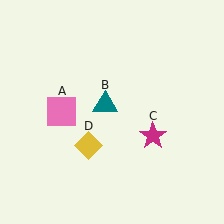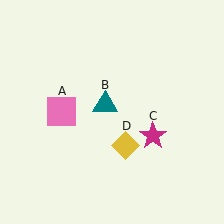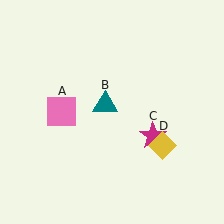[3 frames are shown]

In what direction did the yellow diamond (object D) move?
The yellow diamond (object D) moved right.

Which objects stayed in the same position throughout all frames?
Pink square (object A) and teal triangle (object B) and magenta star (object C) remained stationary.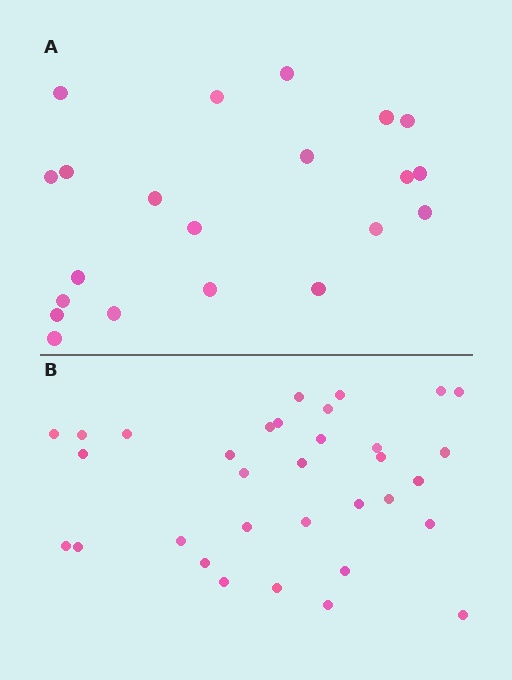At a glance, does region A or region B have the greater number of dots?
Region B (the bottom region) has more dots.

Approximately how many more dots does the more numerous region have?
Region B has roughly 12 or so more dots than region A.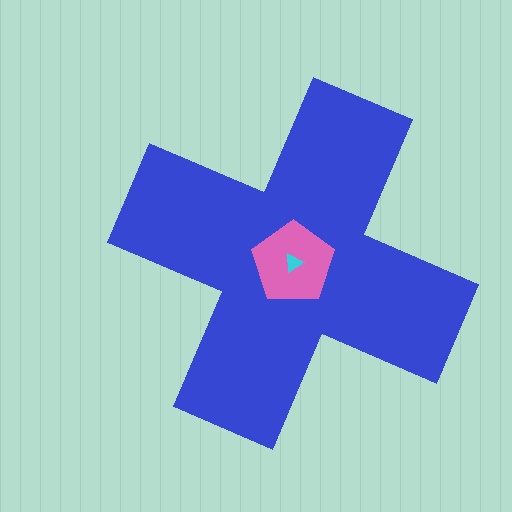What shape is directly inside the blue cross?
The pink pentagon.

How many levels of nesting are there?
3.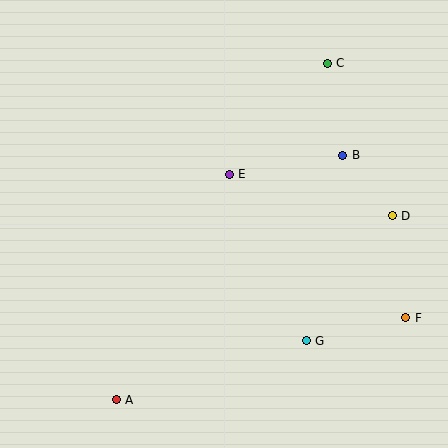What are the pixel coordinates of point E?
Point E is at (229, 174).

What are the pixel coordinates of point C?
Point C is at (327, 63).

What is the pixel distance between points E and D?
The distance between E and D is 169 pixels.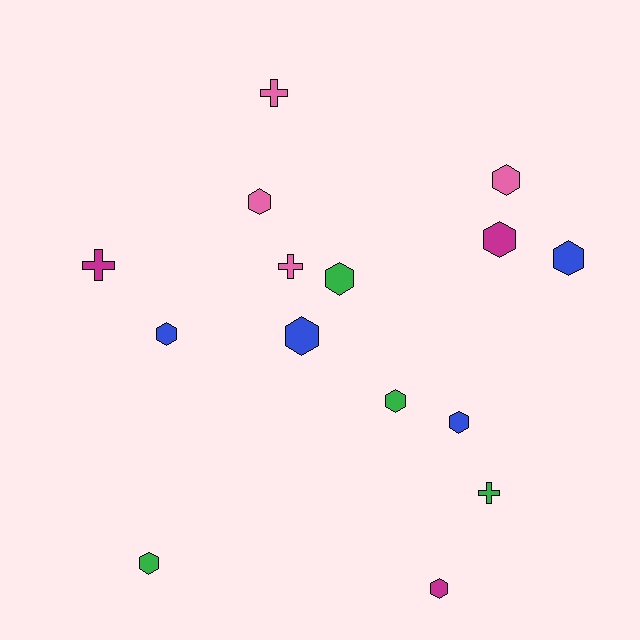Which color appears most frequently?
Blue, with 4 objects.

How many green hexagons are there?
There are 3 green hexagons.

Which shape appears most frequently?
Hexagon, with 11 objects.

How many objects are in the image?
There are 15 objects.